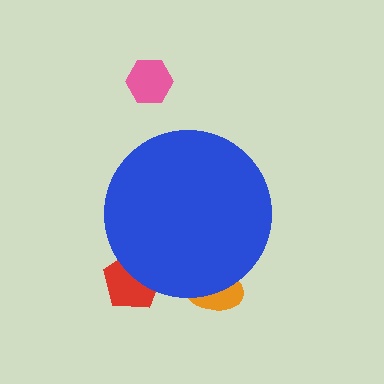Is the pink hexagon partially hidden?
No, the pink hexagon is fully visible.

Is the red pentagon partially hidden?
Yes, the red pentagon is partially hidden behind the blue circle.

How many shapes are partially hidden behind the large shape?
2 shapes are partially hidden.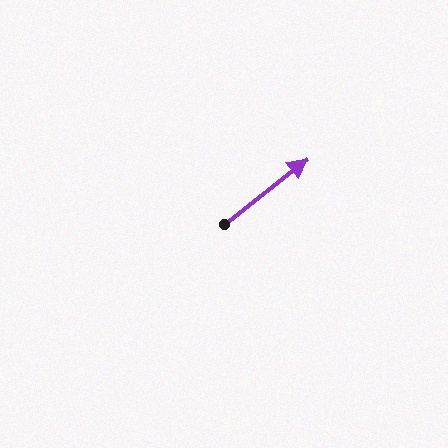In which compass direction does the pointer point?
Northeast.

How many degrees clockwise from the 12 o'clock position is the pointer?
Approximately 52 degrees.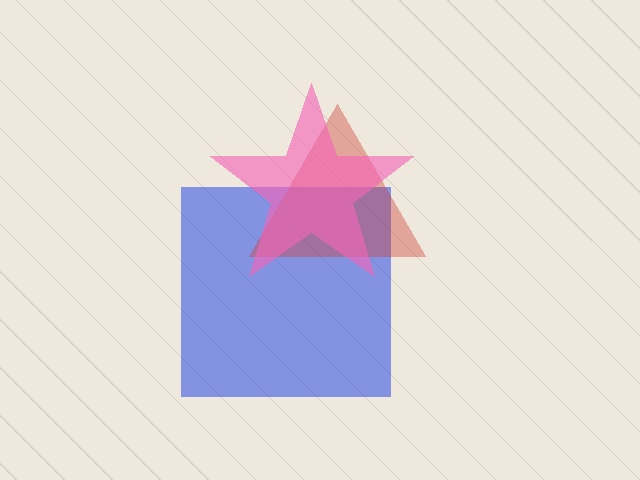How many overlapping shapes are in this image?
There are 3 overlapping shapes in the image.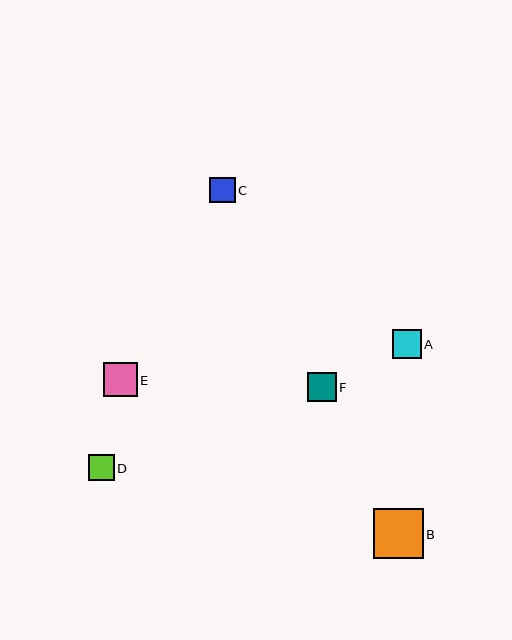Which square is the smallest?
Square C is the smallest with a size of approximately 26 pixels.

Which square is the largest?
Square B is the largest with a size of approximately 50 pixels.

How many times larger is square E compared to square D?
Square E is approximately 1.3 times the size of square D.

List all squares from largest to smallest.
From largest to smallest: B, E, A, F, D, C.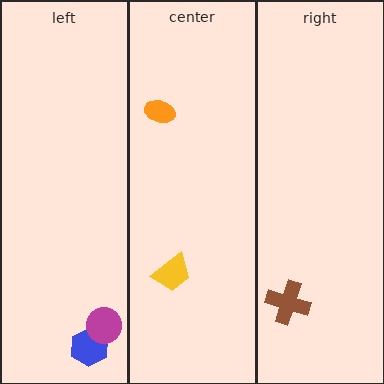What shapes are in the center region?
The orange ellipse, the yellow trapezoid.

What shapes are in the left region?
The blue hexagon, the magenta circle.